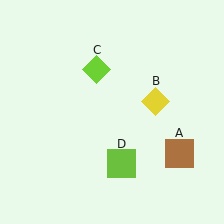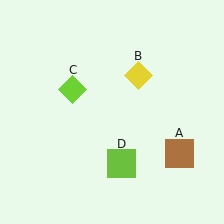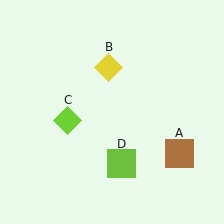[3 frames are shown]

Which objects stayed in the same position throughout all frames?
Brown square (object A) and lime square (object D) remained stationary.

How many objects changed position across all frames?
2 objects changed position: yellow diamond (object B), lime diamond (object C).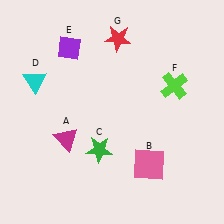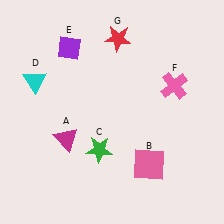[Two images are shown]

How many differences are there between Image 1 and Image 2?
There is 1 difference between the two images.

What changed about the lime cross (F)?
In Image 1, F is lime. In Image 2, it changed to pink.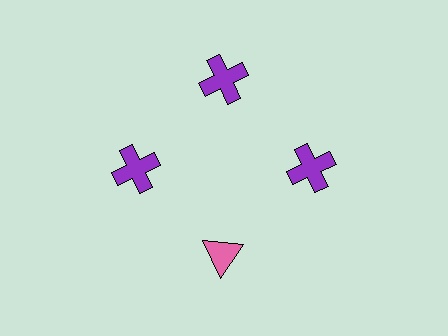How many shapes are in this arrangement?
There are 4 shapes arranged in a ring pattern.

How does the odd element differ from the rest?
It differs in both color (pink instead of purple) and shape (triangle instead of cross).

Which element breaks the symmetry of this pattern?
The pink triangle at roughly the 6 o'clock position breaks the symmetry. All other shapes are purple crosses.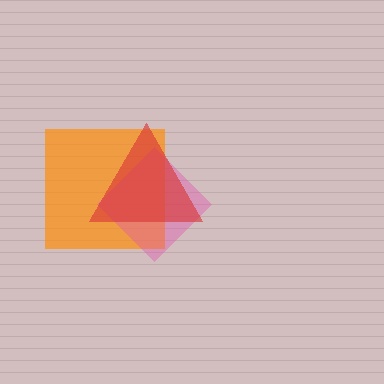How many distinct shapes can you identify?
There are 3 distinct shapes: an orange square, a pink diamond, a red triangle.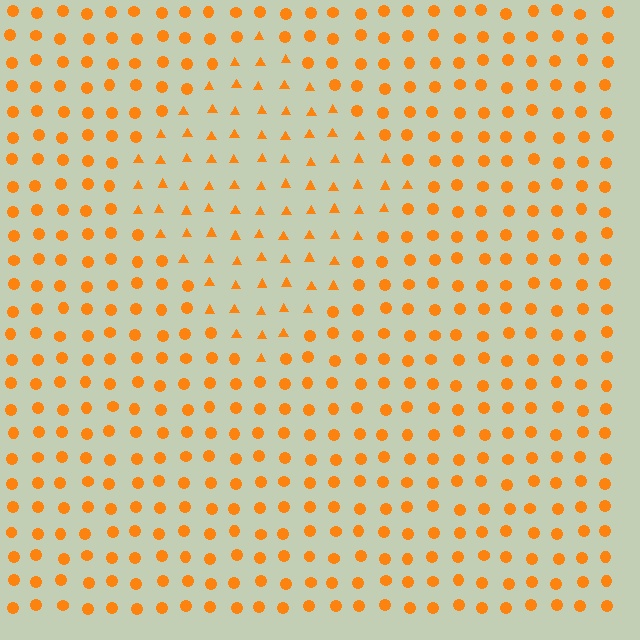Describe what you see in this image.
The image is filled with small orange elements arranged in a uniform grid. A diamond-shaped region contains triangles, while the surrounding area contains circles. The boundary is defined purely by the change in element shape.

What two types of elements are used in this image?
The image uses triangles inside the diamond region and circles outside it.